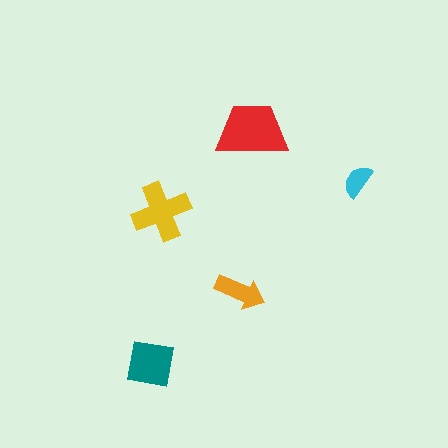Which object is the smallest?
The cyan semicircle.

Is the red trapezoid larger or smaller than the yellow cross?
Larger.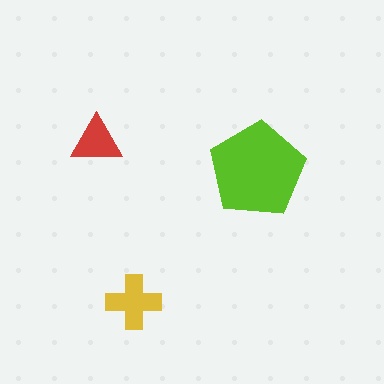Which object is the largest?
The lime pentagon.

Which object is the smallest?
The red triangle.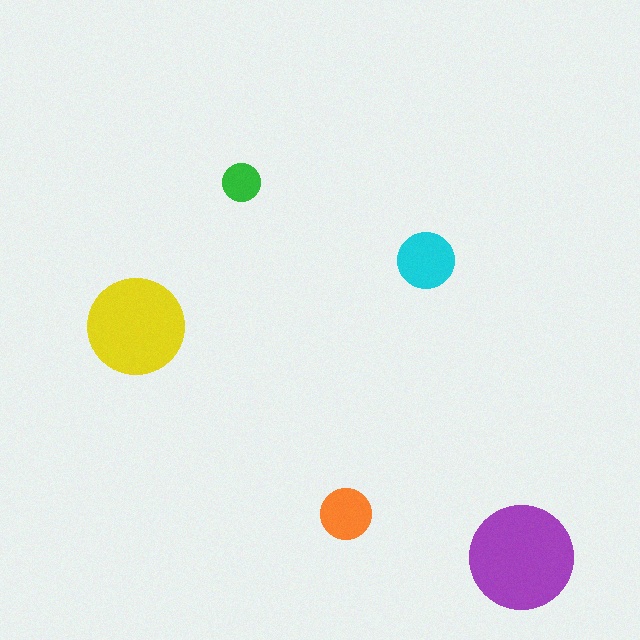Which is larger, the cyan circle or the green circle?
The cyan one.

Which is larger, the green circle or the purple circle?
The purple one.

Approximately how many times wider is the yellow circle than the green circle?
About 2.5 times wider.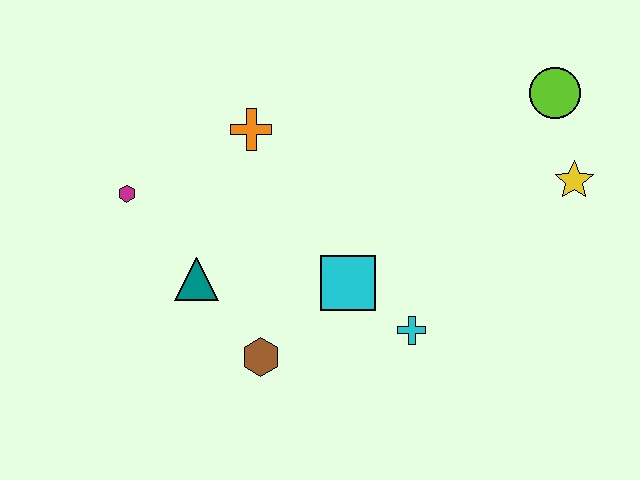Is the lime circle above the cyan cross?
Yes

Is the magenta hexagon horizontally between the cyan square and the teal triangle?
No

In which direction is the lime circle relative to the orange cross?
The lime circle is to the right of the orange cross.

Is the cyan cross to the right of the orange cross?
Yes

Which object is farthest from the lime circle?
The magenta hexagon is farthest from the lime circle.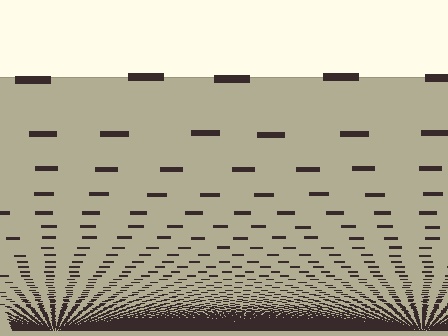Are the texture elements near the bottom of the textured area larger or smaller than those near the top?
Smaller. The gradient is inverted — elements near the bottom are smaller and denser.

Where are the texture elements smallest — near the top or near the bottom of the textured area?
Near the bottom.